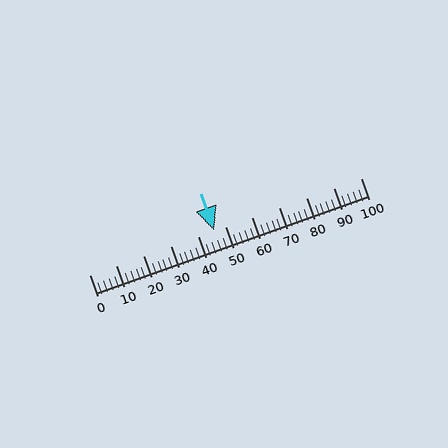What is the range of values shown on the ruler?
The ruler shows values from 0 to 100.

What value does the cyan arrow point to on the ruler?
The cyan arrow points to approximately 46.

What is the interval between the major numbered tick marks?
The major tick marks are spaced 10 units apart.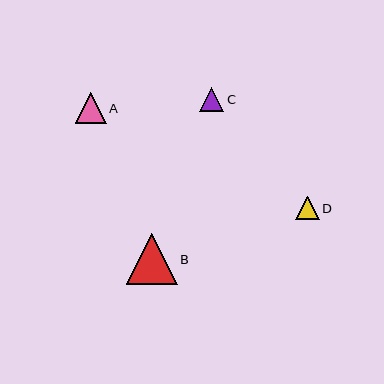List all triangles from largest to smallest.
From largest to smallest: B, A, C, D.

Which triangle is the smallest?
Triangle D is the smallest with a size of approximately 24 pixels.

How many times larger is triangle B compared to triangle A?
Triangle B is approximately 1.7 times the size of triangle A.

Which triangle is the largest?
Triangle B is the largest with a size of approximately 50 pixels.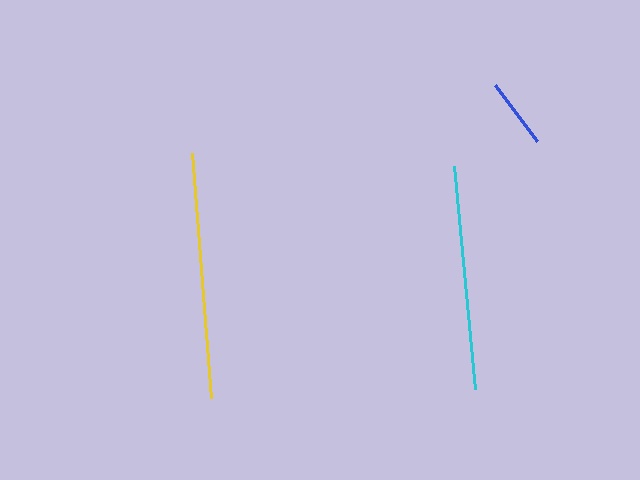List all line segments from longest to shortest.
From longest to shortest: yellow, cyan, blue.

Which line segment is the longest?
The yellow line is the longest at approximately 246 pixels.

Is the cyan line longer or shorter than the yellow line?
The yellow line is longer than the cyan line.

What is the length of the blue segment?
The blue segment is approximately 70 pixels long.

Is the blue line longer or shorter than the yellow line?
The yellow line is longer than the blue line.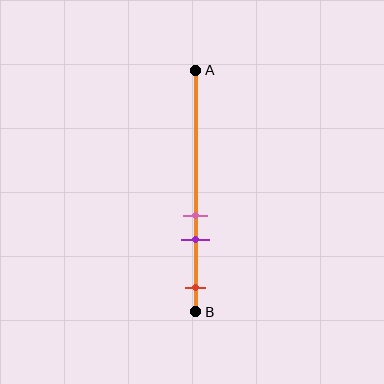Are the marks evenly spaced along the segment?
No, the marks are not evenly spaced.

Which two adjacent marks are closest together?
The pink and purple marks are the closest adjacent pair.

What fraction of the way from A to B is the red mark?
The red mark is approximately 90% (0.9) of the way from A to B.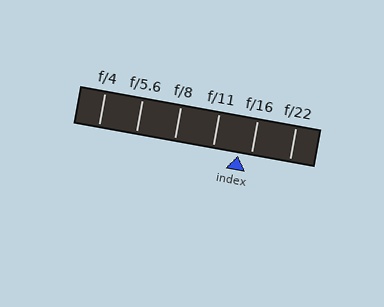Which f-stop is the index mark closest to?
The index mark is closest to f/16.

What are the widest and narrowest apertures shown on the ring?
The widest aperture shown is f/4 and the narrowest is f/22.